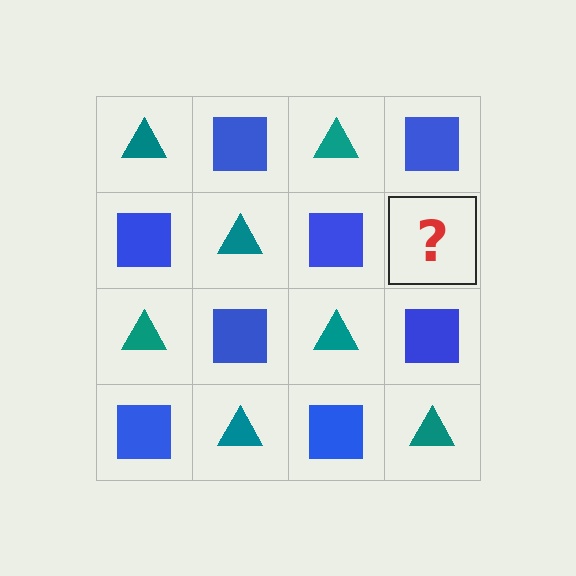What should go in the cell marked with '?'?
The missing cell should contain a teal triangle.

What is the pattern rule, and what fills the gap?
The rule is that it alternates teal triangle and blue square in a checkerboard pattern. The gap should be filled with a teal triangle.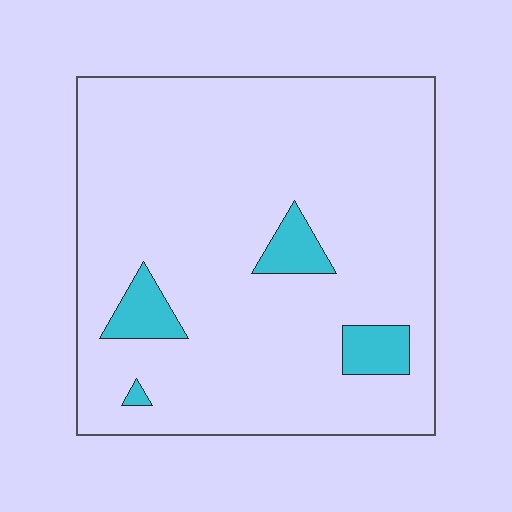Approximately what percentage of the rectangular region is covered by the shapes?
Approximately 10%.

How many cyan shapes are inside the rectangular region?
4.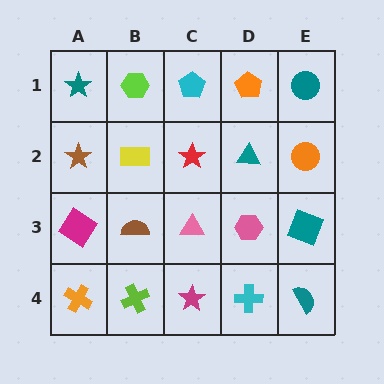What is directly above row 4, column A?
A magenta diamond.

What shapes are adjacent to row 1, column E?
An orange circle (row 2, column E), an orange pentagon (row 1, column D).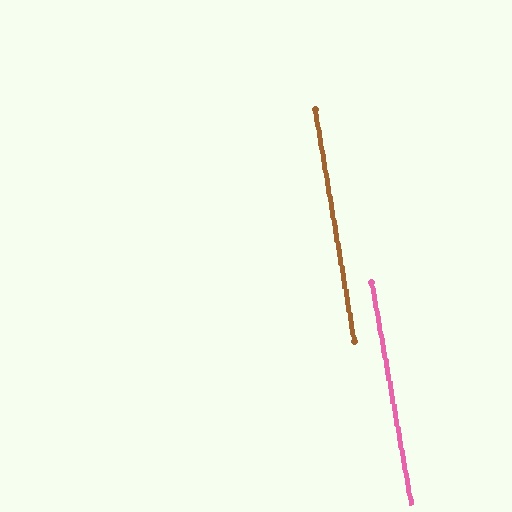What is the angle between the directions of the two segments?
Approximately 1 degree.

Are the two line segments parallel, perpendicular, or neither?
Parallel — their directions differ by only 0.5°.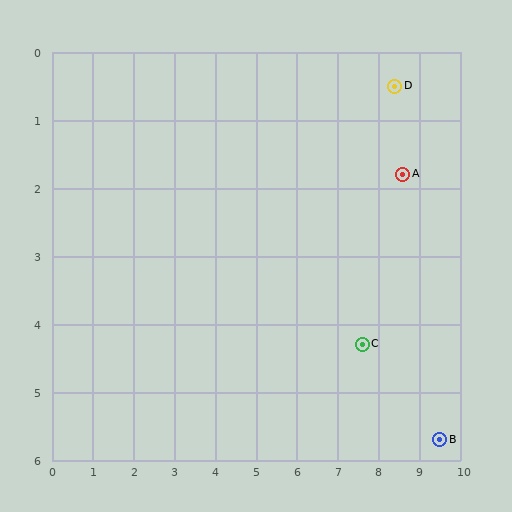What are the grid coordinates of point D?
Point D is at approximately (8.4, 0.5).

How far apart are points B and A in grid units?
Points B and A are about 4.0 grid units apart.